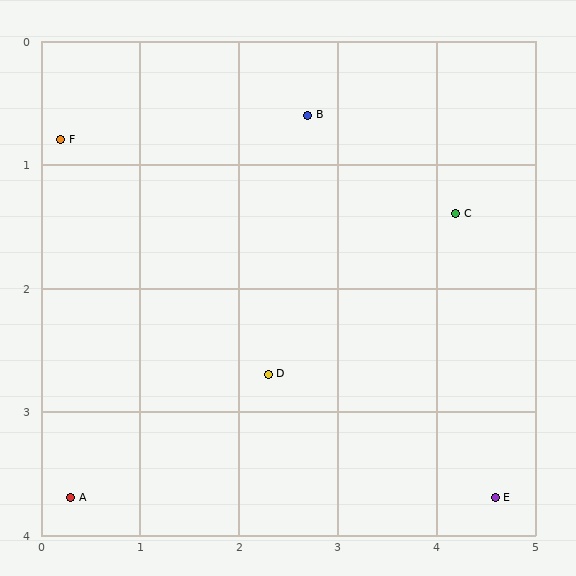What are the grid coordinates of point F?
Point F is at approximately (0.2, 0.8).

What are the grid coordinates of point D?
Point D is at approximately (2.3, 2.7).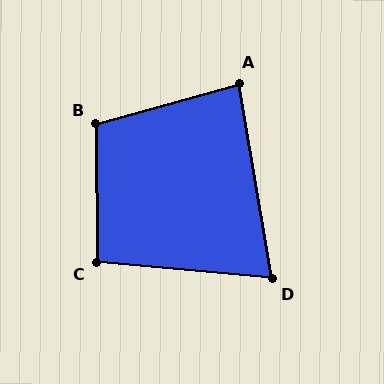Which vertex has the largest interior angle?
B, at approximately 105 degrees.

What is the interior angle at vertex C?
Approximately 96 degrees (obtuse).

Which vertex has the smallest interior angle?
D, at approximately 75 degrees.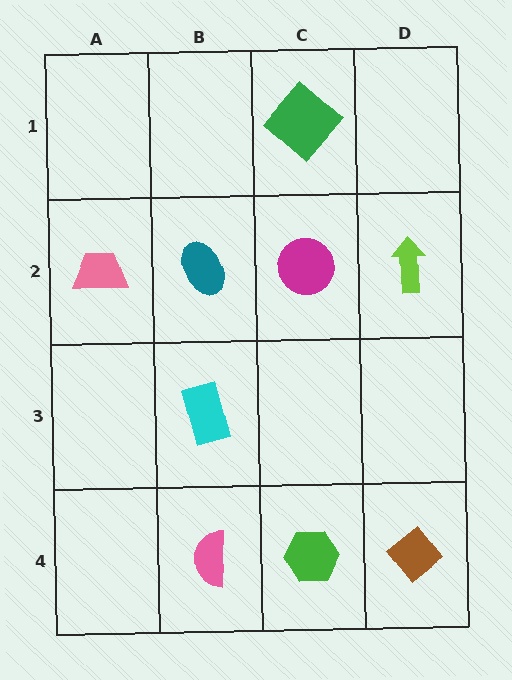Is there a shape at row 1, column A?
No, that cell is empty.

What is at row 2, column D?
A lime arrow.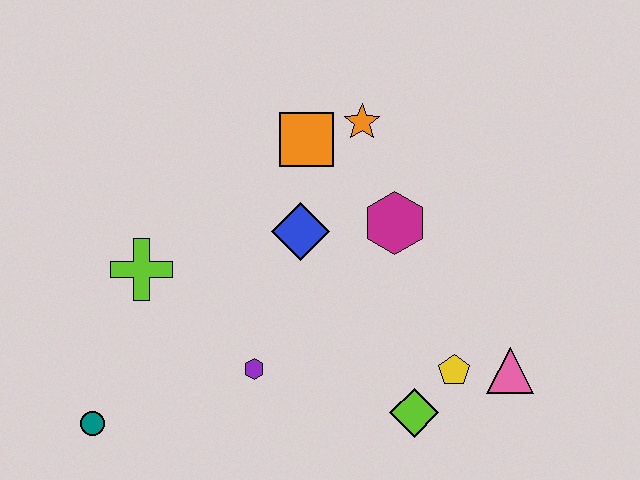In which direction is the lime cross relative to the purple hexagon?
The lime cross is to the left of the purple hexagon.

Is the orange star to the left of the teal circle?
No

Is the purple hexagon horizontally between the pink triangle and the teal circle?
Yes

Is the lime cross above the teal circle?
Yes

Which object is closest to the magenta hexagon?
The blue diamond is closest to the magenta hexagon.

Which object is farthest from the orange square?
The teal circle is farthest from the orange square.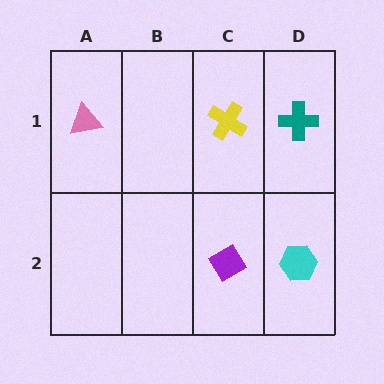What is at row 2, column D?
A cyan hexagon.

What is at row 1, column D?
A teal cross.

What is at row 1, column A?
A pink triangle.